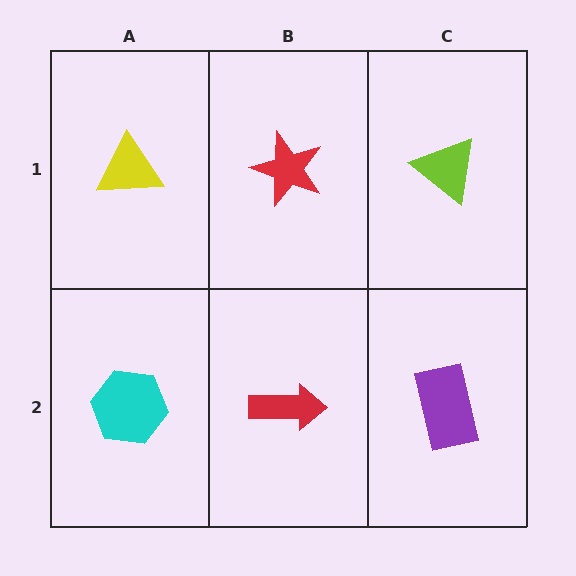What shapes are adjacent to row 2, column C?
A lime triangle (row 1, column C), a red arrow (row 2, column B).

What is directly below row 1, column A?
A cyan hexagon.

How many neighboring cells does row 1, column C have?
2.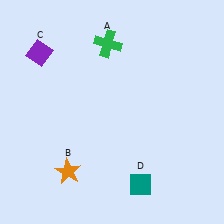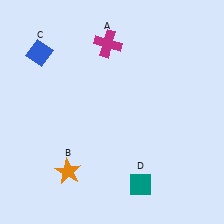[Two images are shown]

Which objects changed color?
A changed from green to magenta. C changed from purple to blue.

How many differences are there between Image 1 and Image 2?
There are 2 differences between the two images.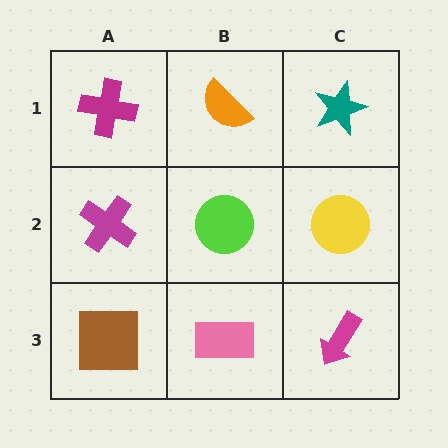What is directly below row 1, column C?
A yellow circle.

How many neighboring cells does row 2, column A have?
3.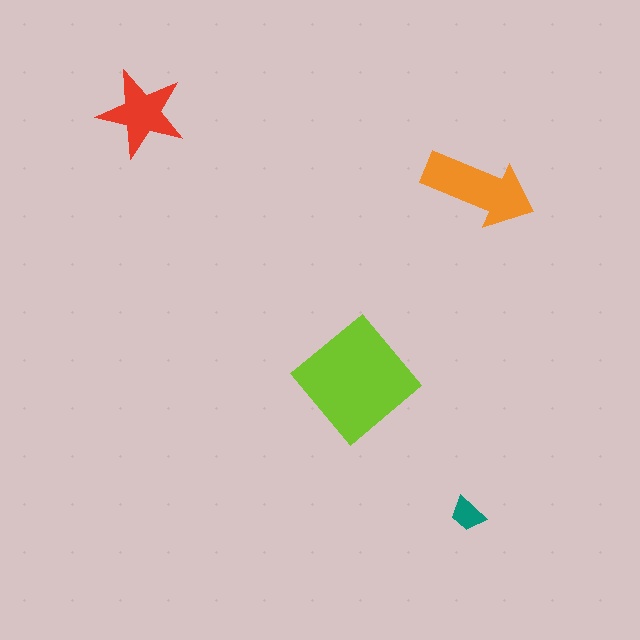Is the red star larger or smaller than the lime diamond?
Smaller.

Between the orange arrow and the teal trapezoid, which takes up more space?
The orange arrow.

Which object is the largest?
The lime diamond.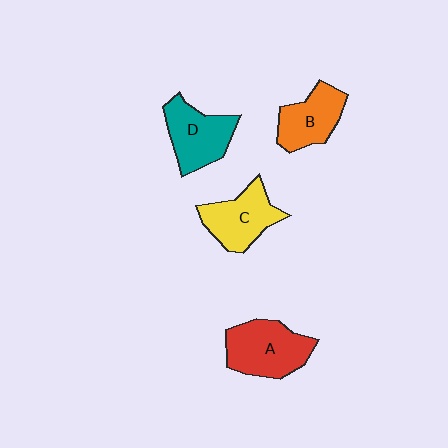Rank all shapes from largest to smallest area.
From largest to smallest: A (red), D (teal), C (yellow), B (orange).